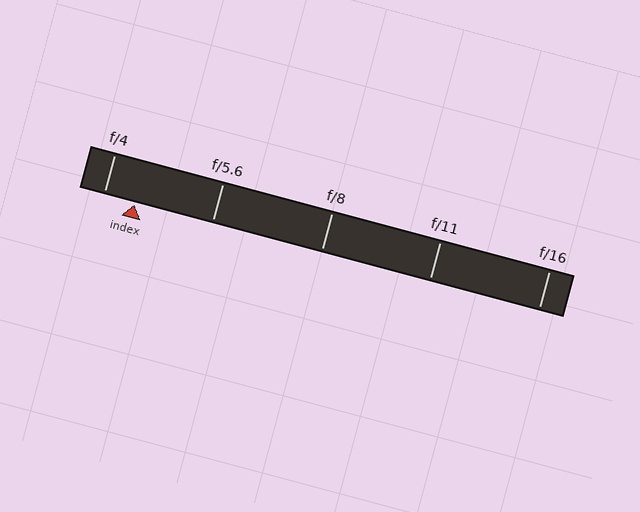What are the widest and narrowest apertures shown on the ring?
The widest aperture shown is f/4 and the narrowest is f/16.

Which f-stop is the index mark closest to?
The index mark is closest to f/4.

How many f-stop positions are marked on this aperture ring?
There are 5 f-stop positions marked.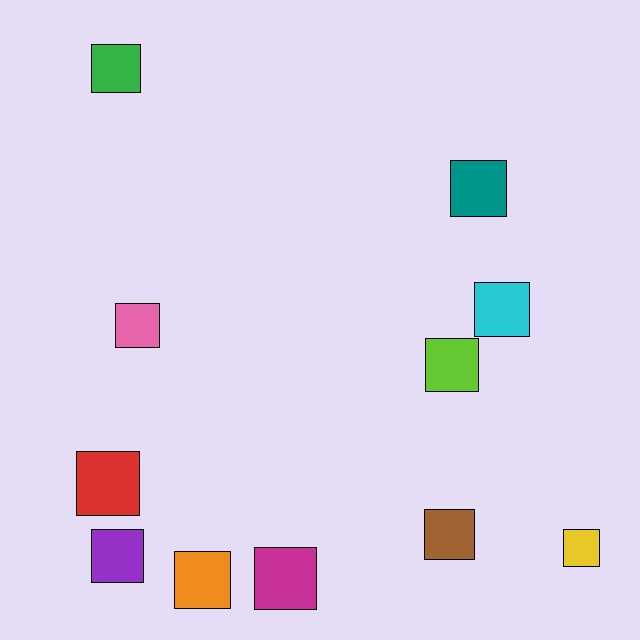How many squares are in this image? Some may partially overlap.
There are 11 squares.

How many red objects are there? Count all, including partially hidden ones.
There is 1 red object.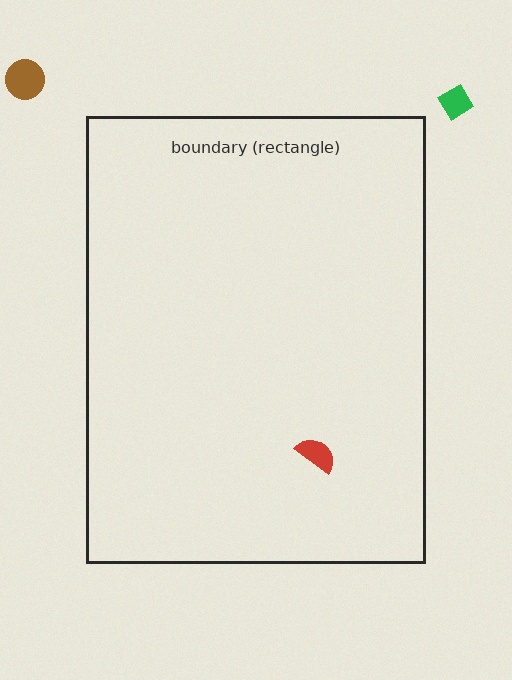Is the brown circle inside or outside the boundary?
Outside.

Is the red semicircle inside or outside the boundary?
Inside.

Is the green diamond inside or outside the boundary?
Outside.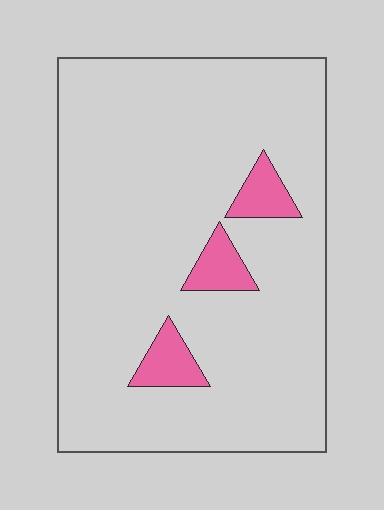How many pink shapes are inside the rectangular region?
3.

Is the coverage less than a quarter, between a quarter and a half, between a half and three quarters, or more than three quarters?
Less than a quarter.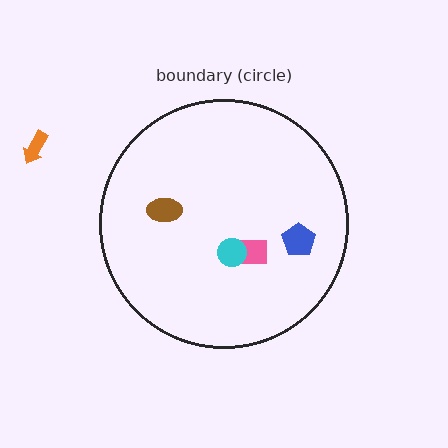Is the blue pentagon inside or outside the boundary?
Inside.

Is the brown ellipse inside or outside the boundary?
Inside.